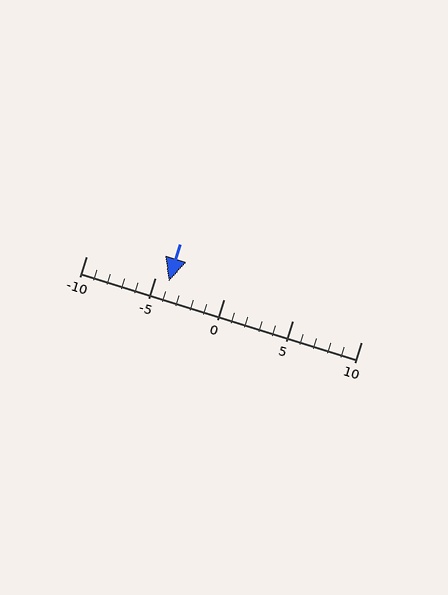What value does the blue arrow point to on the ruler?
The blue arrow points to approximately -4.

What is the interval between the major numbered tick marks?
The major tick marks are spaced 5 units apart.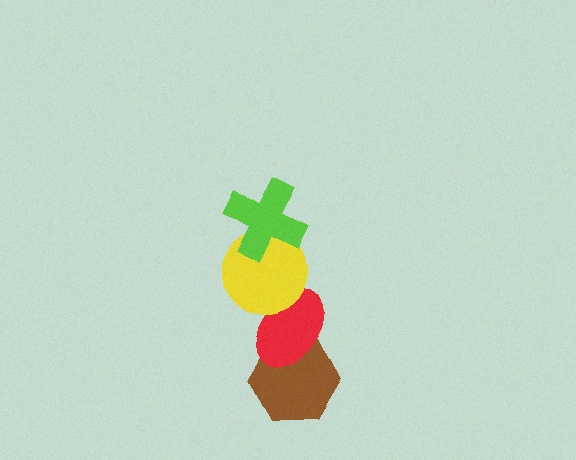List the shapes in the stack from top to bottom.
From top to bottom: the lime cross, the yellow circle, the red ellipse, the brown hexagon.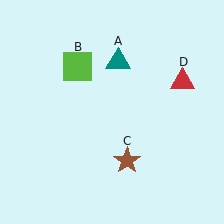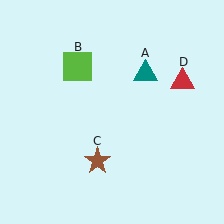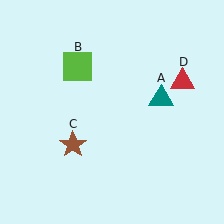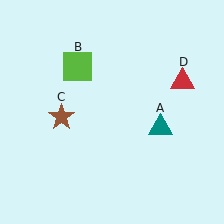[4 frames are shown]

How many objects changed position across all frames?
2 objects changed position: teal triangle (object A), brown star (object C).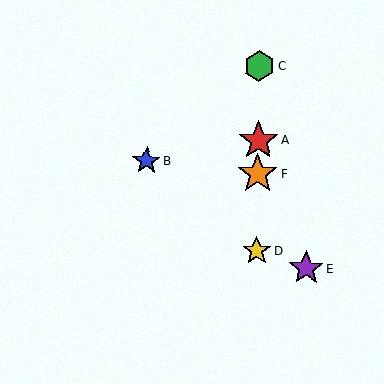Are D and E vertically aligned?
No, D is at x≈257 and E is at x≈306.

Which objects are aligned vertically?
Objects A, C, D, F are aligned vertically.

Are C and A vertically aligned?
Yes, both are at x≈259.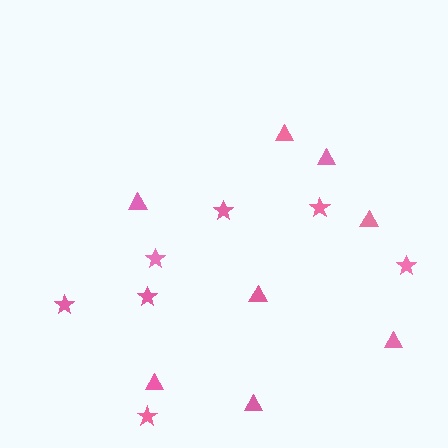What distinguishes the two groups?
There are 2 groups: one group of triangles (8) and one group of stars (7).